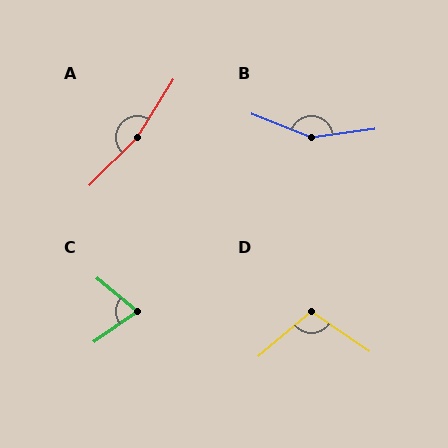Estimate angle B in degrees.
Approximately 150 degrees.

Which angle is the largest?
A, at approximately 166 degrees.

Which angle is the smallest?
C, at approximately 74 degrees.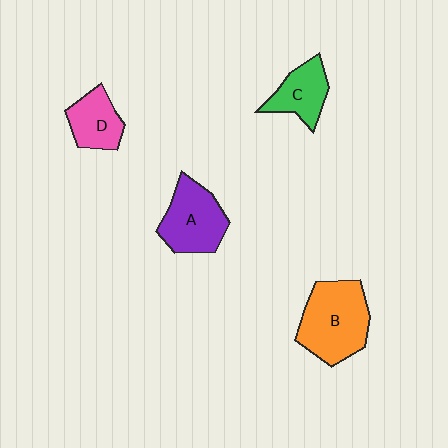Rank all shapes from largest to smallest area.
From largest to smallest: B (orange), A (purple), C (green), D (pink).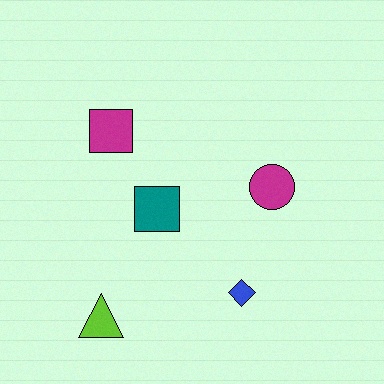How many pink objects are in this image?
There are no pink objects.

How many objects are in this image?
There are 5 objects.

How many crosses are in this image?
There are no crosses.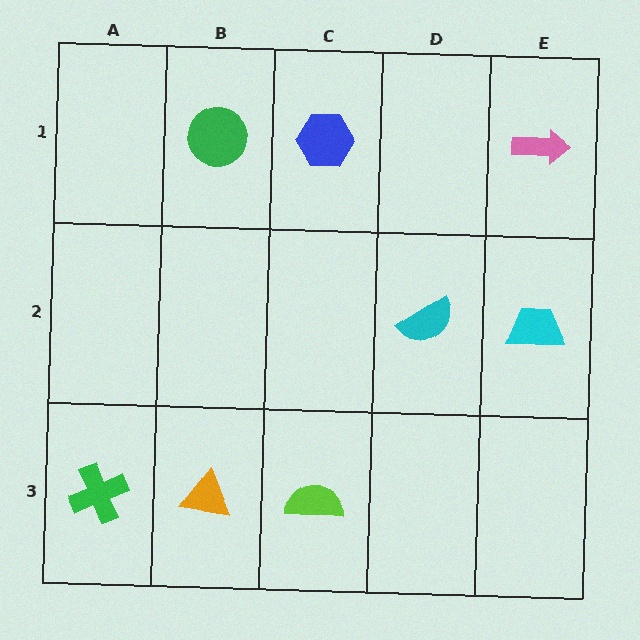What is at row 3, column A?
A green cross.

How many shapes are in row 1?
3 shapes.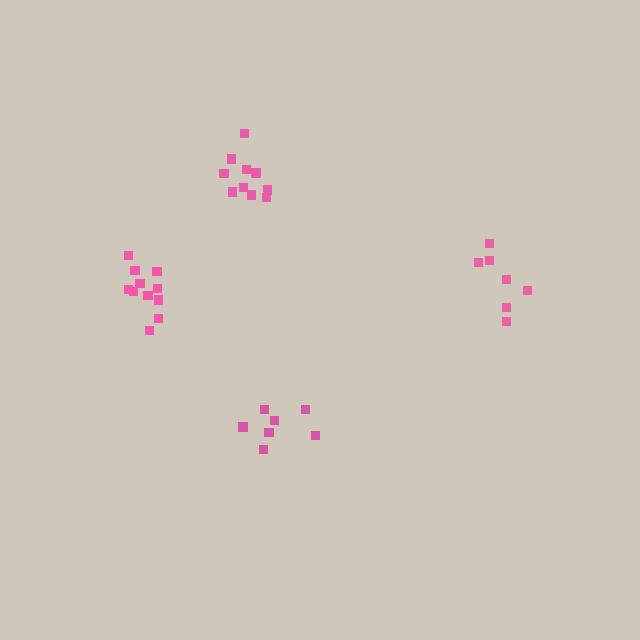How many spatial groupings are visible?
There are 4 spatial groupings.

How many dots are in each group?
Group 1: 10 dots, Group 2: 7 dots, Group 3: 11 dots, Group 4: 7 dots (35 total).